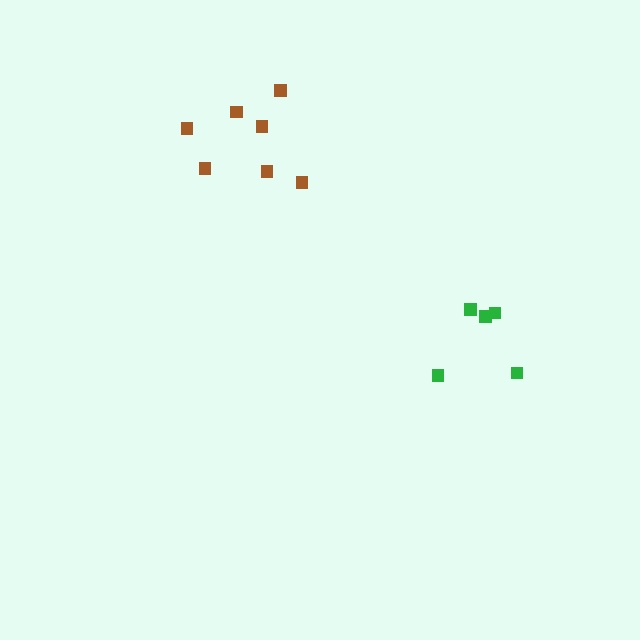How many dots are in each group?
Group 1: 5 dots, Group 2: 7 dots (12 total).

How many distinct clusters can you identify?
There are 2 distinct clusters.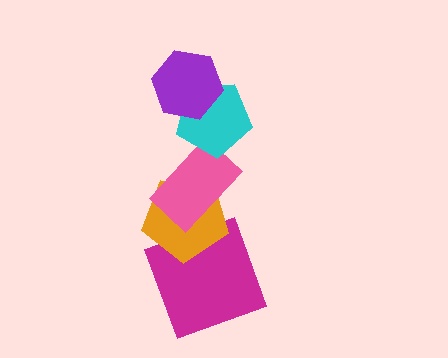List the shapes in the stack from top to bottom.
From top to bottom: the purple hexagon, the cyan pentagon, the pink rectangle, the orange pentagon, the magenta square.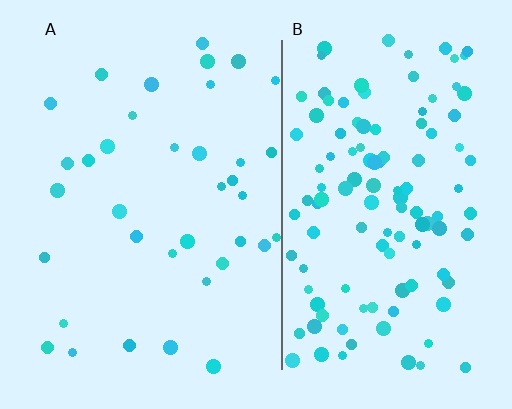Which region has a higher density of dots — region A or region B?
B (the right).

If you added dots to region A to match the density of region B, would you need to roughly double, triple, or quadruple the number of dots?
Approximately triple.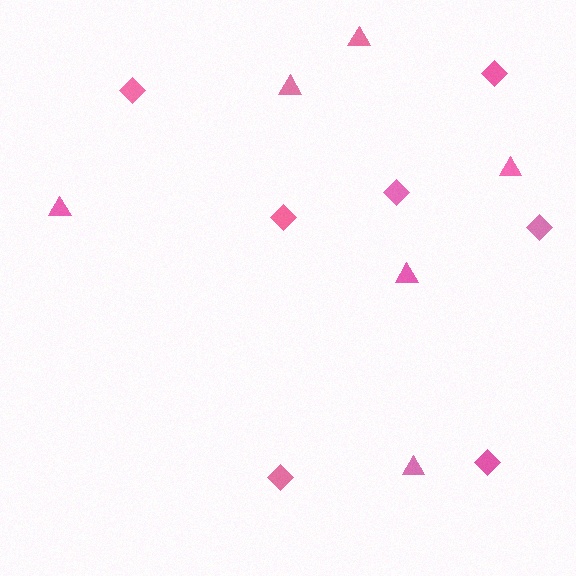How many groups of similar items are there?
There are 2 groups: one group of triangles (6) and one group of diamonds (7).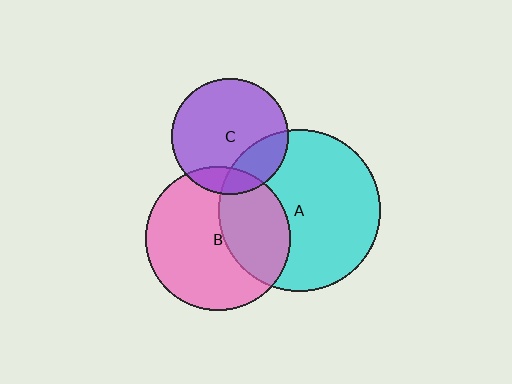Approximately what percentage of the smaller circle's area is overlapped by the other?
Approximately 25%.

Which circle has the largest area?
Circle A (cyan).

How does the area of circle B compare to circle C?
Approximately 1.5 times.